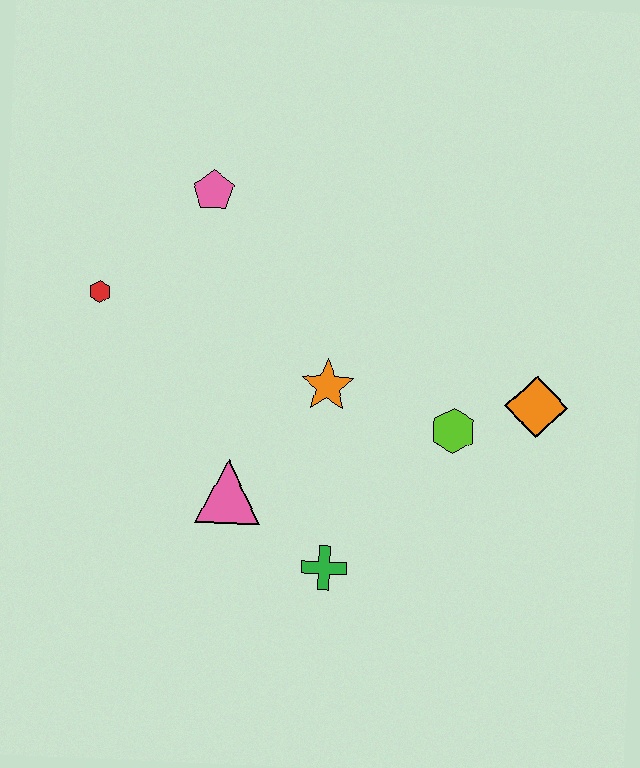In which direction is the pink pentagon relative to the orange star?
The pink pentagon is above the orange star.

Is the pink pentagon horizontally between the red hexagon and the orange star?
Yes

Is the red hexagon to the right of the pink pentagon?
No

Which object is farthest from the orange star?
The red hexagon is farthest from the orange star.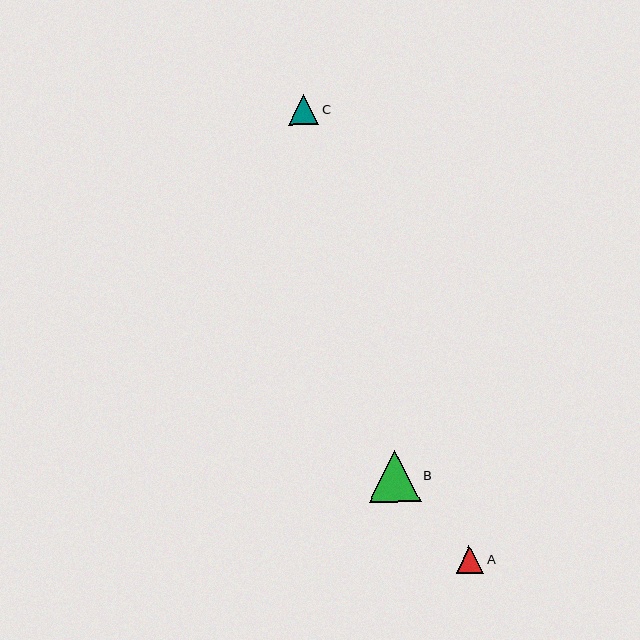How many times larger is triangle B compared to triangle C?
Triangle B is approximately 1.7 times the size of triangle C.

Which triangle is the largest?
Triangle B is the largest with a size of approximately 52 pixels.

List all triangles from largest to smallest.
From largest to smallest: B, C, A.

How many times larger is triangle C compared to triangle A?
Triangle C is approximately 1.1 times the size of triangle A.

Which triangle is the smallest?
Triangle A is the smallest with a size of approximately 27 pixels.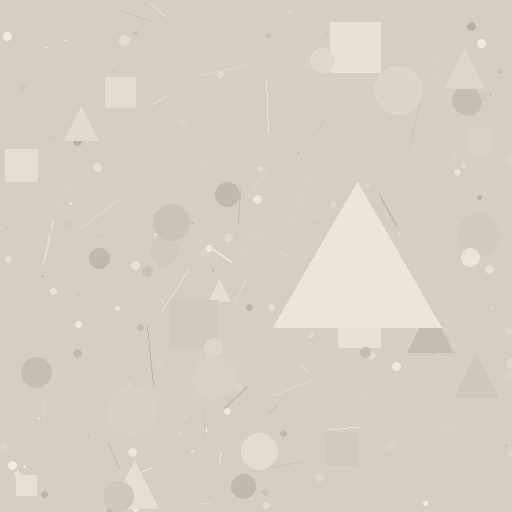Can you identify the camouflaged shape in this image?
The camouflaged shape is a triangle.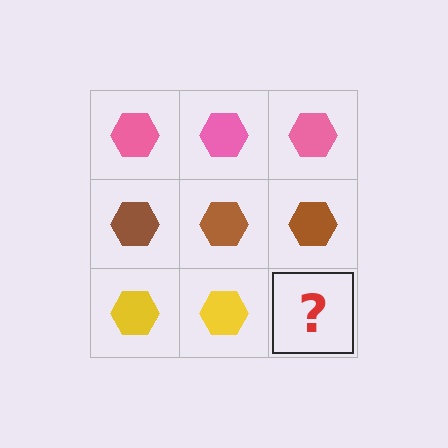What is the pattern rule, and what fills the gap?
The rule is that each row has a consistent color. The gap should be filled with a yellow hexagon.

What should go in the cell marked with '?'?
The missing cell should contain a yellow hexagon.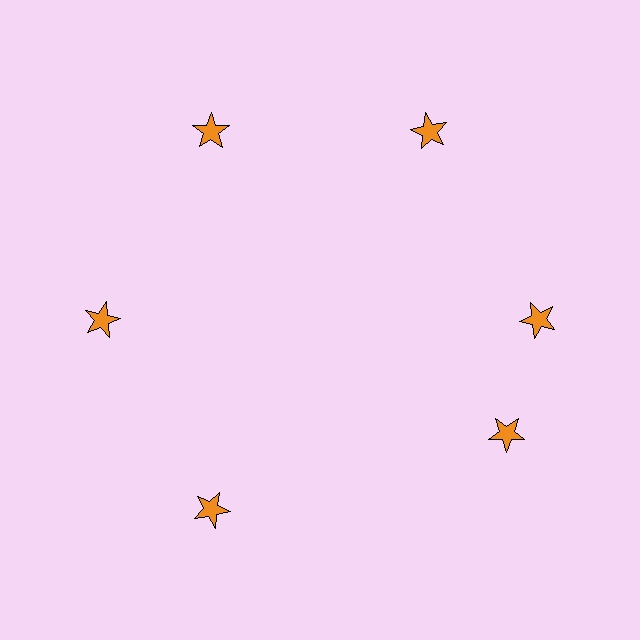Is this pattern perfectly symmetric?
No. The 6 orange stars are arranged in a ring, but one element near the 5 o'clock position is rotated out of alignment along the ring, breaking the 6-fold rotational symmetry.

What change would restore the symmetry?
The symmetry would be restored by rotating it back into even spacing with its neighbors so that all 6 stars sit at equal angles and equal distance from the center.